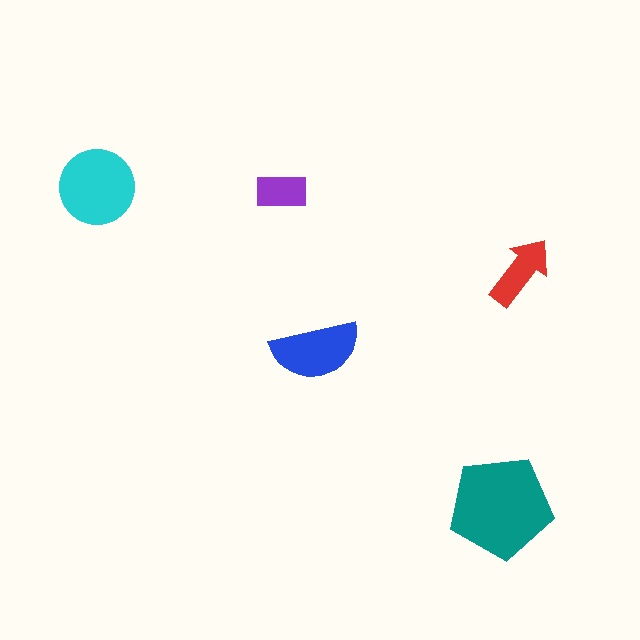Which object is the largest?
The teal pentagon.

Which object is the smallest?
The purple rectangle.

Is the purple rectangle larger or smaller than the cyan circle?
Smaller.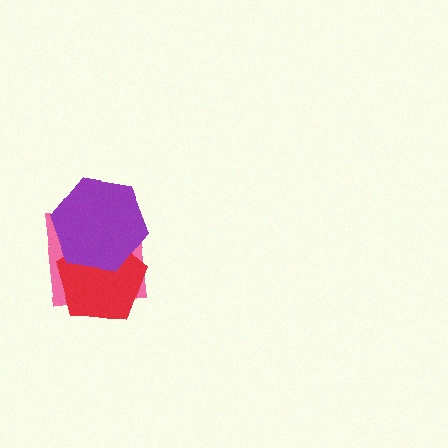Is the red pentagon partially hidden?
Yes, it is partially covered by another shape.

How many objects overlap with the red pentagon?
2 objects overlap with the red pentagon.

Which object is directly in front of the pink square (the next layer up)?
The red pentagon is directly in front of the pink square.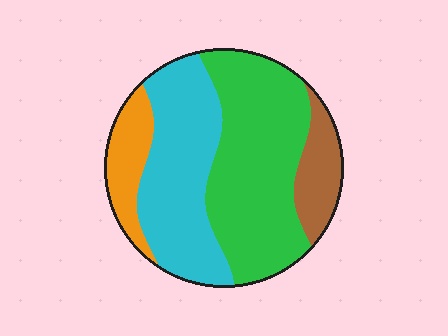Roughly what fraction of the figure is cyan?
Cyan covers around 35% of the figure.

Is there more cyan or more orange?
Cyan.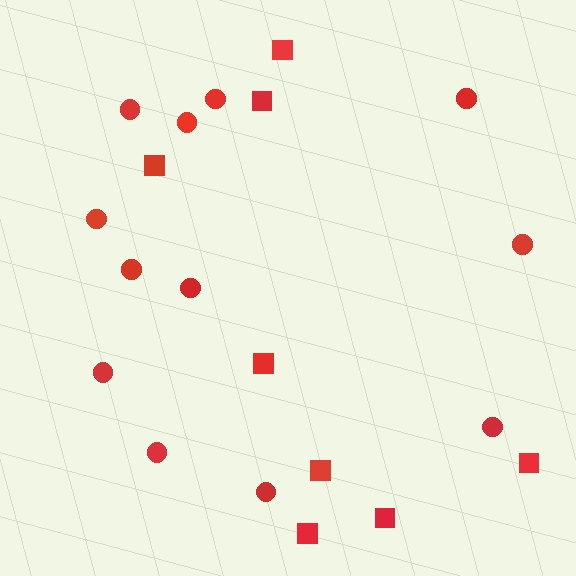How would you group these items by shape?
There are 2 groups: one group of squares (8) and one group of circles (12).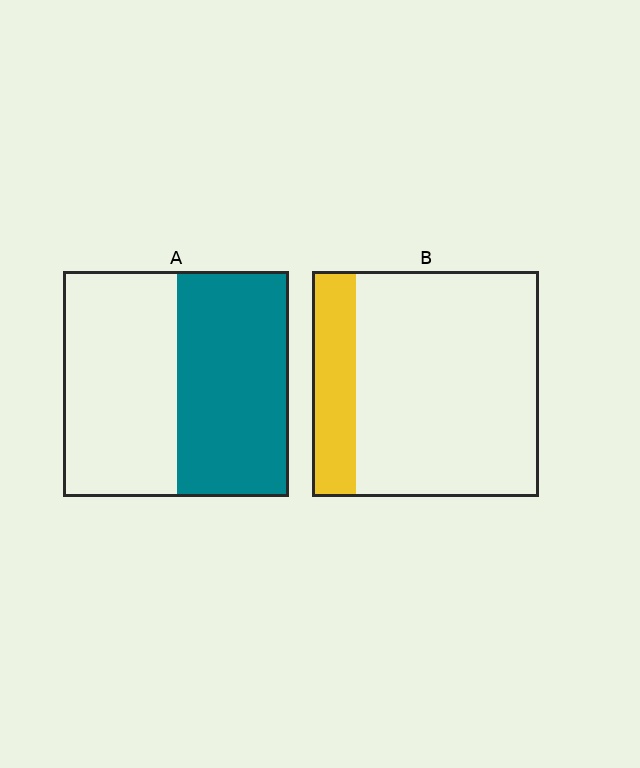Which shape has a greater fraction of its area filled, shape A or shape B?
Shape A.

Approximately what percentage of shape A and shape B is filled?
A is approximately 50% and B is approximately 20%.